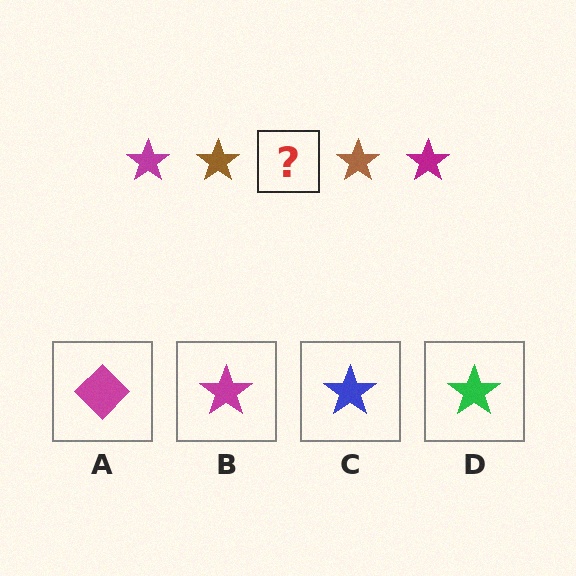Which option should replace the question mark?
Option B.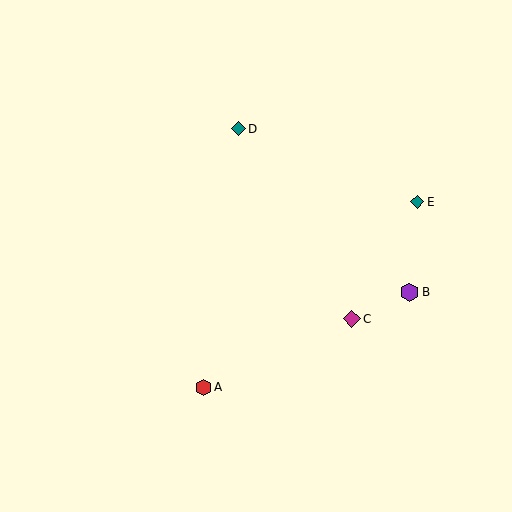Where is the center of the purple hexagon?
The center of the purple hexagon is at (410, 292).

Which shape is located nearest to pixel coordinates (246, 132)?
The teal diamond (labeled D) at (238, 129) is nearest to that location.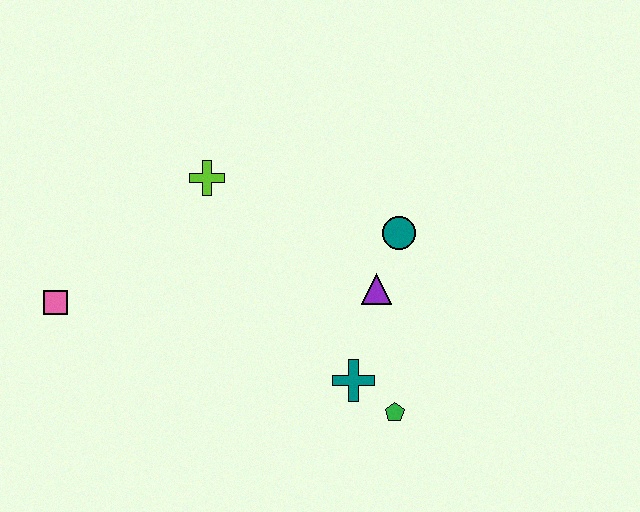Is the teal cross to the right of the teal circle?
No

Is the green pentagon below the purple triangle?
Yes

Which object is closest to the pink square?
The lime cross is closest to the pink square.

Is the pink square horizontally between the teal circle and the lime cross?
No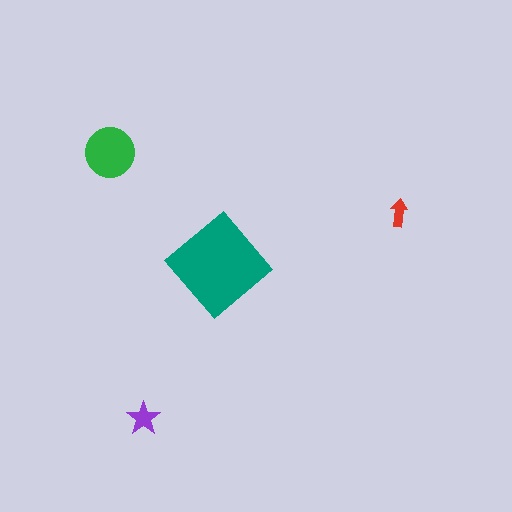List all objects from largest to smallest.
The teal diamond, the green circle, the purple star, the red arrow.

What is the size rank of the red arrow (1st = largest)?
4th.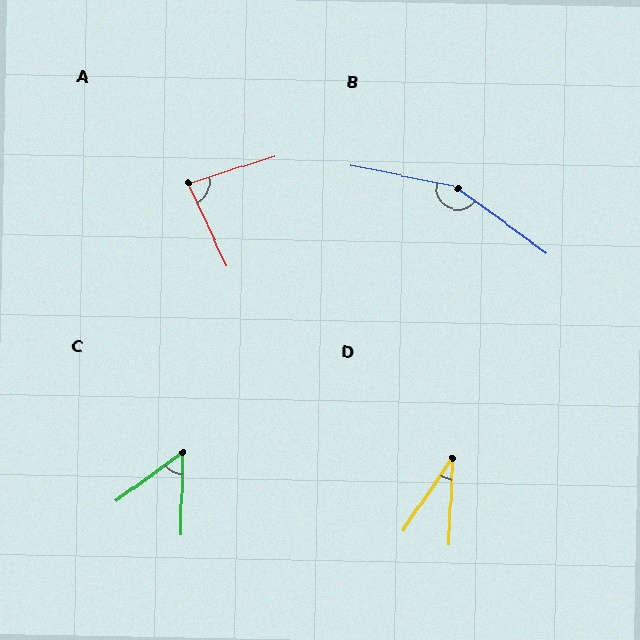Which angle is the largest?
B, at approximately 155 degrees.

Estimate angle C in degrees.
Approximately 53 degrees.